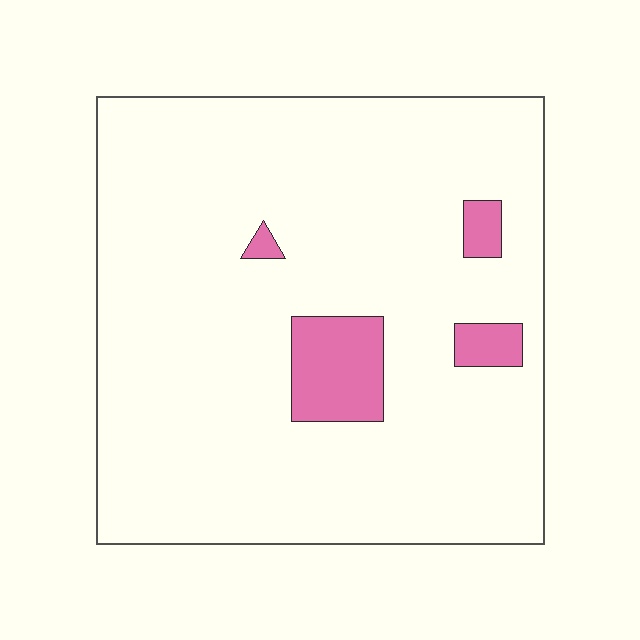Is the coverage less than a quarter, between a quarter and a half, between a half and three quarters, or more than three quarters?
Less than a quarter.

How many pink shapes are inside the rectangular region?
4.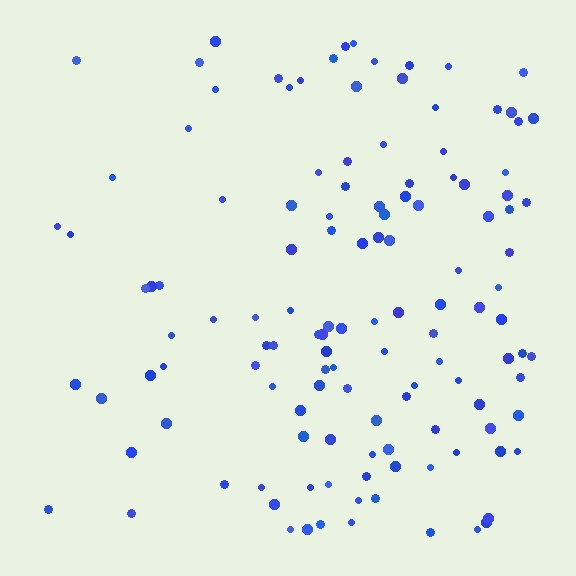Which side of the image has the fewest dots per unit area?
The left.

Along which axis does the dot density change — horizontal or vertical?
Horizontal.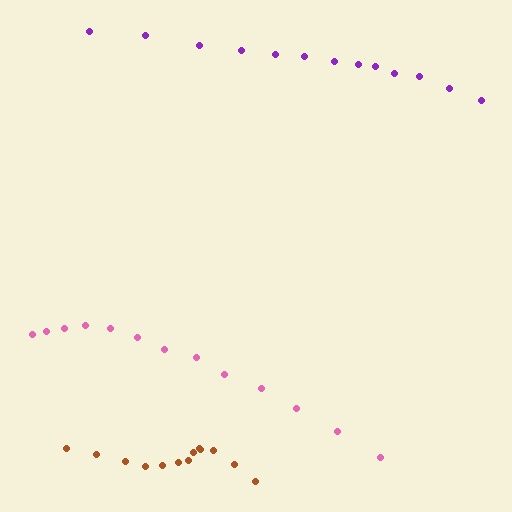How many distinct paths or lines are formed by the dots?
There are 3 distinct paths.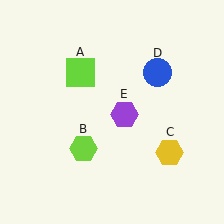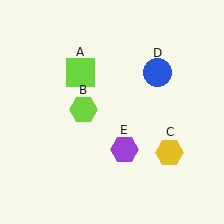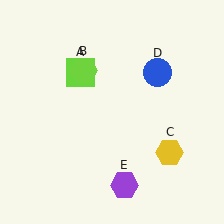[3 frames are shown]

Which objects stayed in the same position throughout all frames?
Lime square (object A) and yellow hexagon (object C) and blue circle (object D) remained stationary.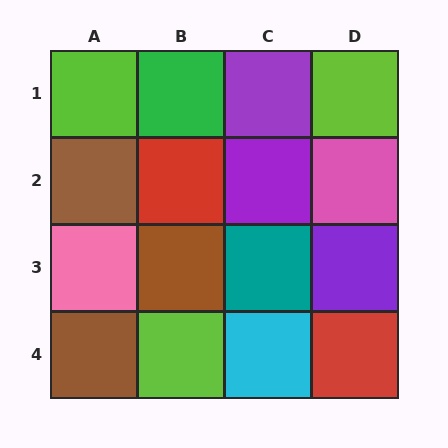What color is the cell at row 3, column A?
Pink.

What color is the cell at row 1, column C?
Purple.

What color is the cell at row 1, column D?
Lime.